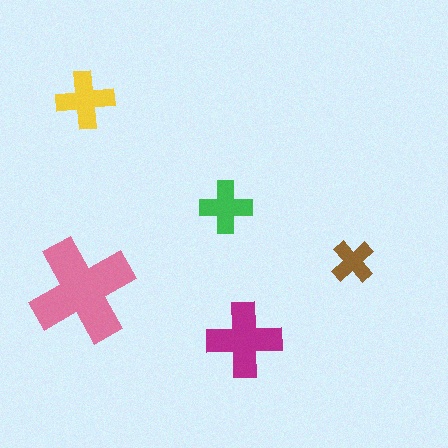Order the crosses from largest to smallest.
the pink one, the magenta one, the yellow one, the green one, the brown one.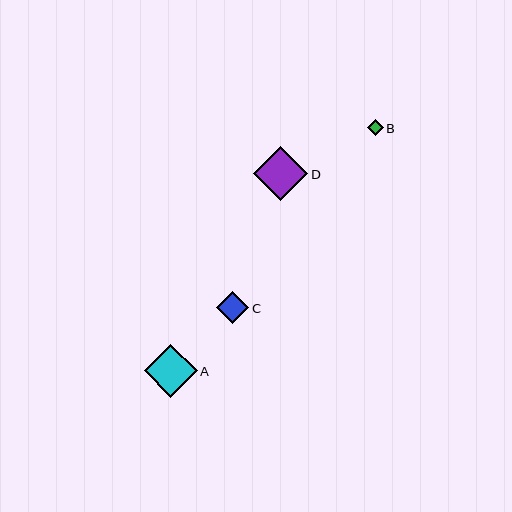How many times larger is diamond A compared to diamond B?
Diamond A is approximately 3.5 times the size of diamond B.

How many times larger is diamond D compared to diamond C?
Diamond D is approximately 1.7 times the size of diamond C.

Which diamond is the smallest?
Diamond B is the smallest with a size of approximately 15 pixels.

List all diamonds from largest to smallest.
From largest to smallest: D, A, C, B.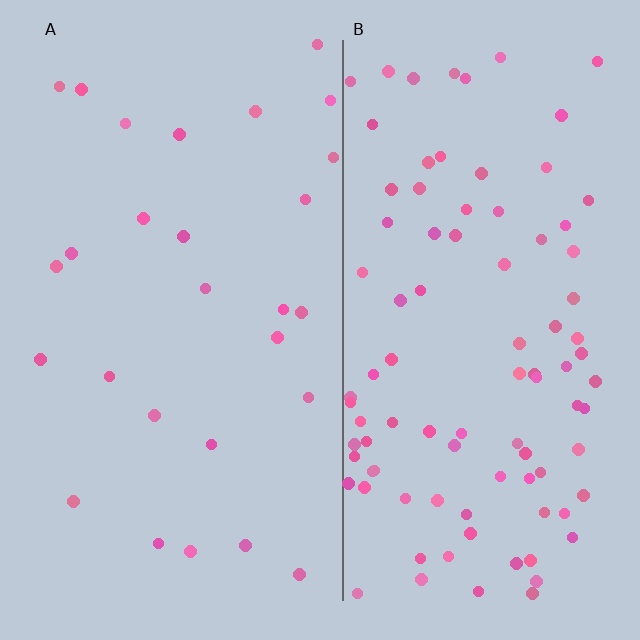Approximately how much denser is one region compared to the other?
Approximately 3.4× — region B over region A.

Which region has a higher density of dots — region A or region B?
B (the right).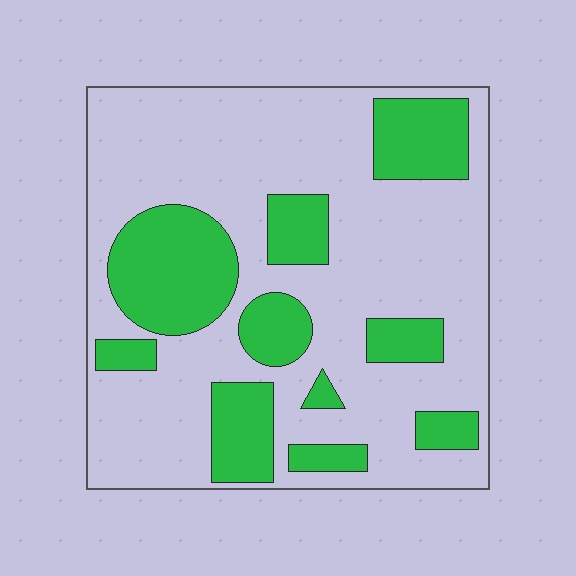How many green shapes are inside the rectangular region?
10.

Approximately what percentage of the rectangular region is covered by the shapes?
Approximately 30%.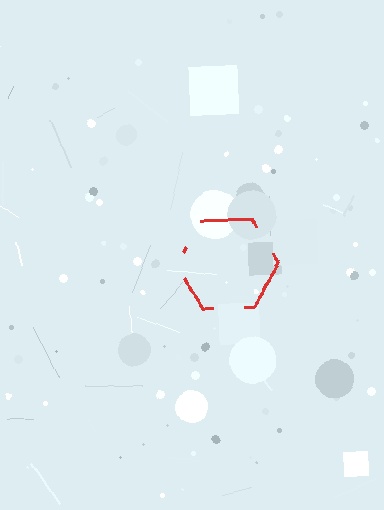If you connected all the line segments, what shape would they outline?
They would outline a hexagon.